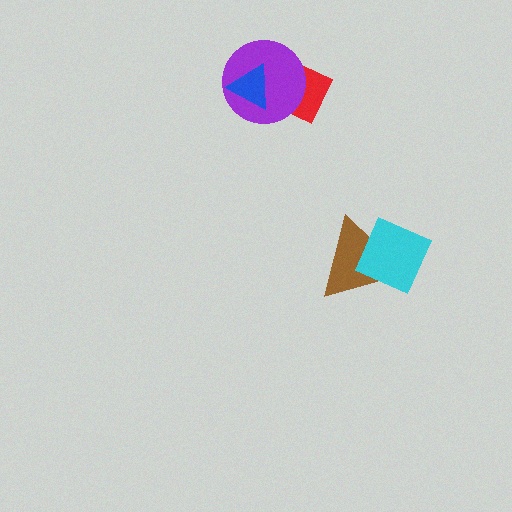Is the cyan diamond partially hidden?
No, no other shape covers it.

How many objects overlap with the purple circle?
2 objects overlap with the purple circle.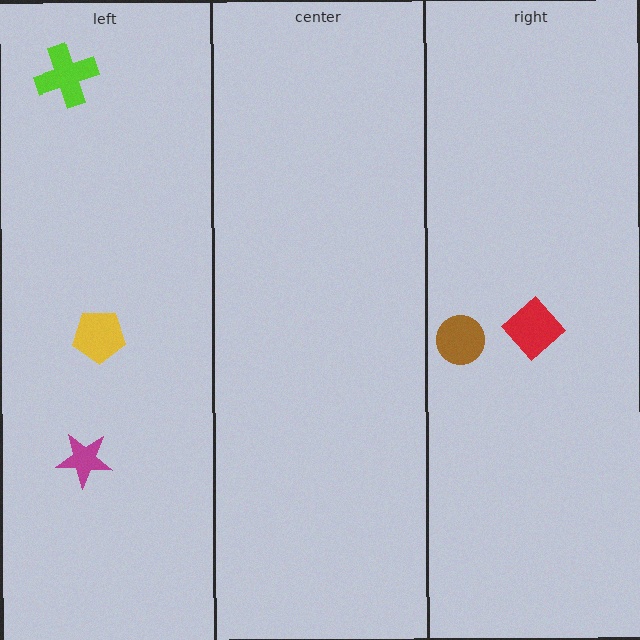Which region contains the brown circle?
The right region.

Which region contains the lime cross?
The left region.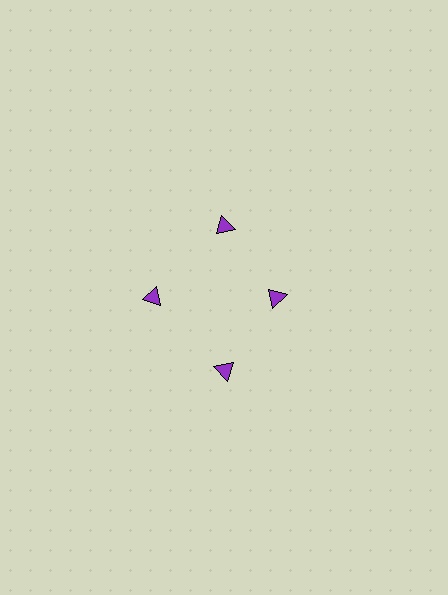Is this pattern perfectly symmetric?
No. The 4 purple triangles are arranged in a ring, but one element near the 3 o'clock position is pulled inward toward the center, breaking the 4-fold rotational symmetry.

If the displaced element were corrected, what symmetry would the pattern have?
It would have 4-fold rotational symmetry — the pattern would map onto itself every 90 degrees.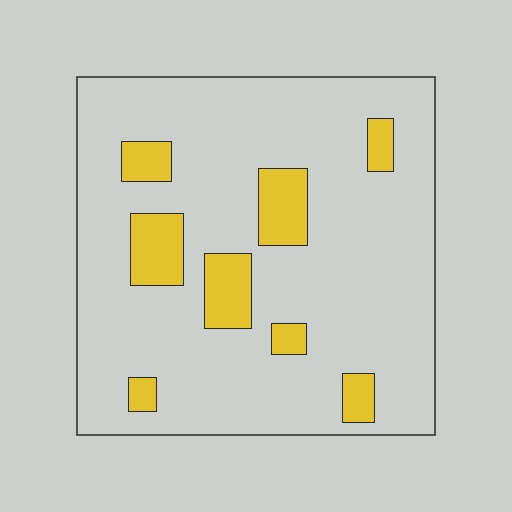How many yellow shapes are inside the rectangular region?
8.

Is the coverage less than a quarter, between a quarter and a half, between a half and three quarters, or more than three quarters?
Less than a quarter.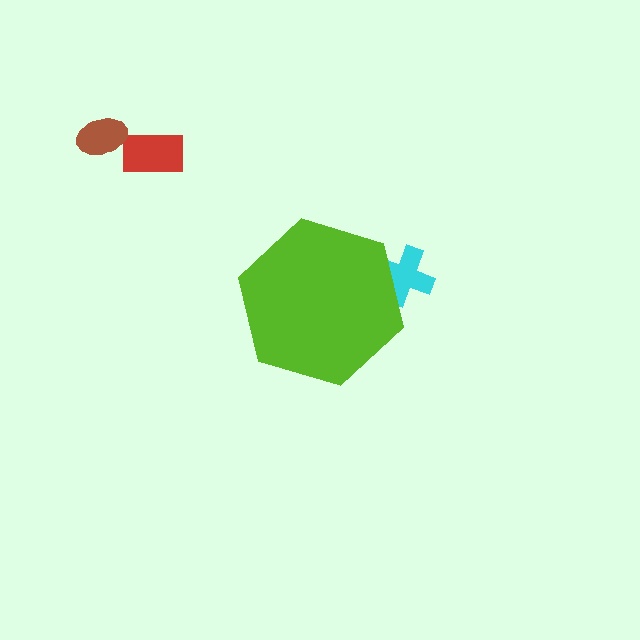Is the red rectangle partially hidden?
No, the red rectangle is fully visible.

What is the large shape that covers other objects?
A lime hexagon.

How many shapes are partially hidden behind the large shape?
1 shape is partially hidden.